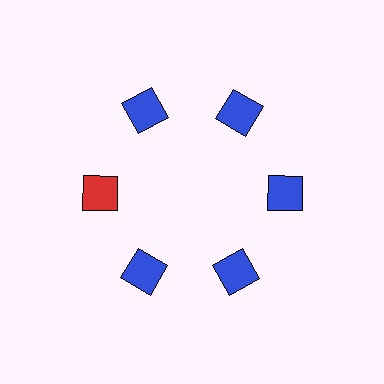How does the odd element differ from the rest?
It has a different color: red instead of blue.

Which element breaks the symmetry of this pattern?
The red diamond at roughly the 9 o'clock position breaks the symmetry. All other shapes are blue diamonds.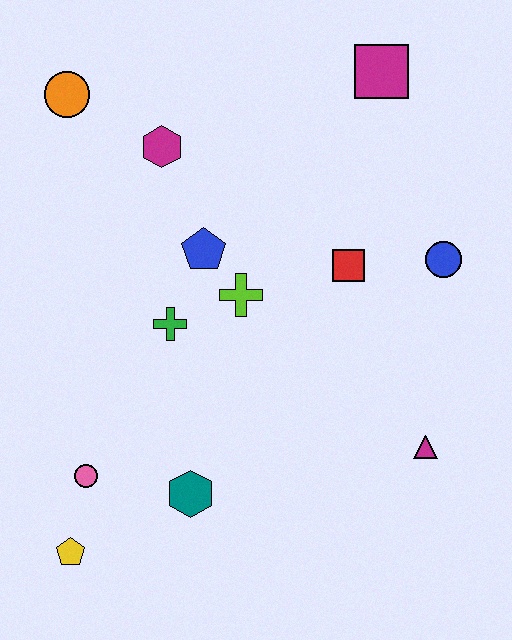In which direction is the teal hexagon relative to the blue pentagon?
The teal hexagon is below the blue pentagon.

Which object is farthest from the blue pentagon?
The yellow pentagon is farthest from the blue pentagon.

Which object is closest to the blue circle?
The red square is closest to the blue circle.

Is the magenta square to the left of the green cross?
No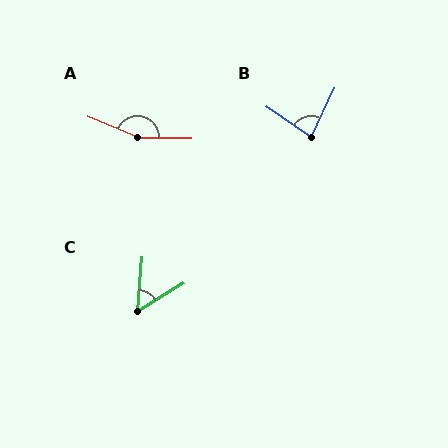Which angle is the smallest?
C, at approximately 54 degrees.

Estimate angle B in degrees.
Approximately 81 degrees.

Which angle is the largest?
A, at approximately 158 degrees.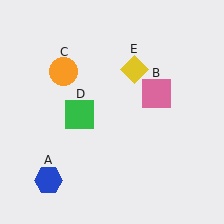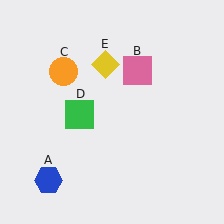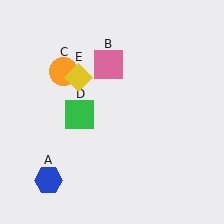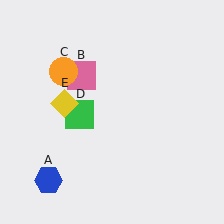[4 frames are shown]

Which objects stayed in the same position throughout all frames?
Blue hexagon (object A) and orange circle (object C) and green square (object D) remained stationary.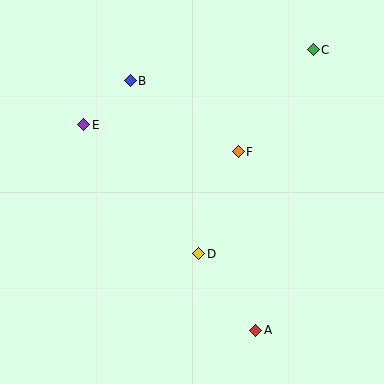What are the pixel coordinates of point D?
Point D is at (199, 254).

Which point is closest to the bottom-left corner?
Point D is closest to the bottom-left corner.